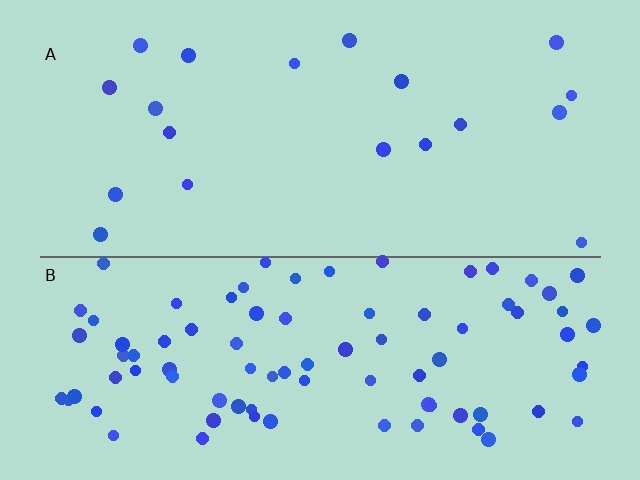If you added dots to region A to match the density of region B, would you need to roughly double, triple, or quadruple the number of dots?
Approximately quadruple.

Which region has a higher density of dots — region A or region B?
B (the bottom).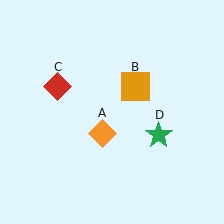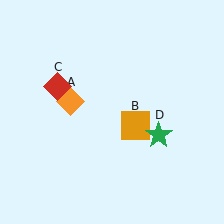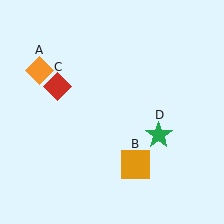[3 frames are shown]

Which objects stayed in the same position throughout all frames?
Red diamond (object C) and green star (object D) remained stationary.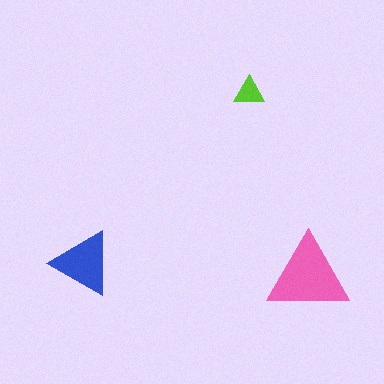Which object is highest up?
The lime triangle is topmost.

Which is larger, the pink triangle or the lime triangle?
The pink one.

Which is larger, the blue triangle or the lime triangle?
The blue one.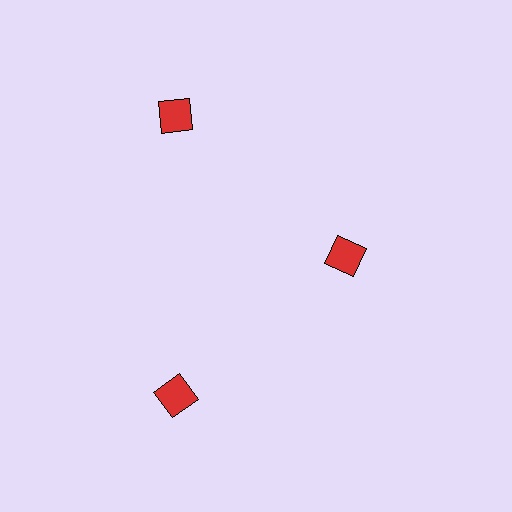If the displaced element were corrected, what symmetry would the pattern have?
It would have 3-fold rotational symmetry — the pattern would map onto itself every 120 degrees.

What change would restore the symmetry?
The symmetry would be restored by moving it outward, back onto the ring so that all 3 diamonds sit at equal angles and equal distance from the center.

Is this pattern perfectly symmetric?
No. The 3 red diamonds are arranged in a ring, but one element near the 3 o'clock position is pulled inward toward the center, breaking the 3-fold rotational symmetry.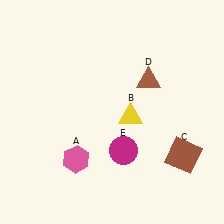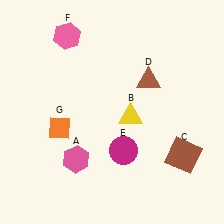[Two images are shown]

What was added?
A pink hexagon (F), an orange diamond (G) were added in Image 2.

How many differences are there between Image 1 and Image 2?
There are 2 differences between the two images.